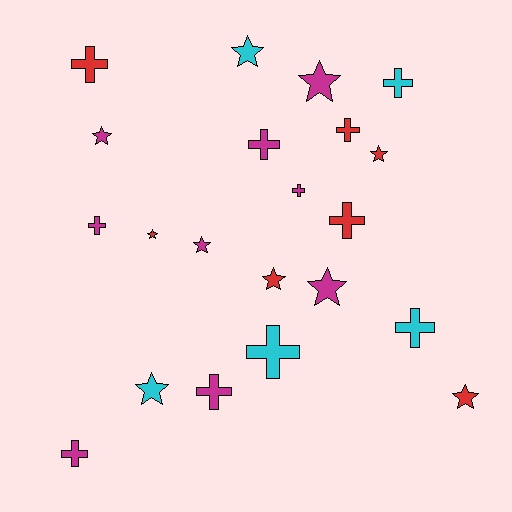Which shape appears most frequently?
Cross, with 11 objects.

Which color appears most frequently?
Magenta, with 9 objects.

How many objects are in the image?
There are 21 objects.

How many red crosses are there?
There are 3 red crosses.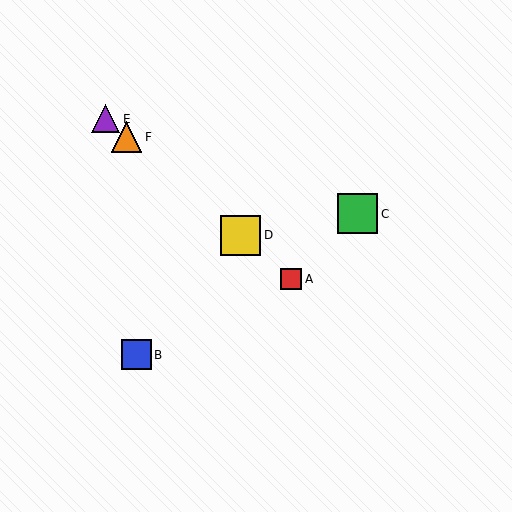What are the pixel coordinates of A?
Object A is at (291, 279).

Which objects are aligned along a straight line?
Objects A, D, E, F are aligned along a straight line.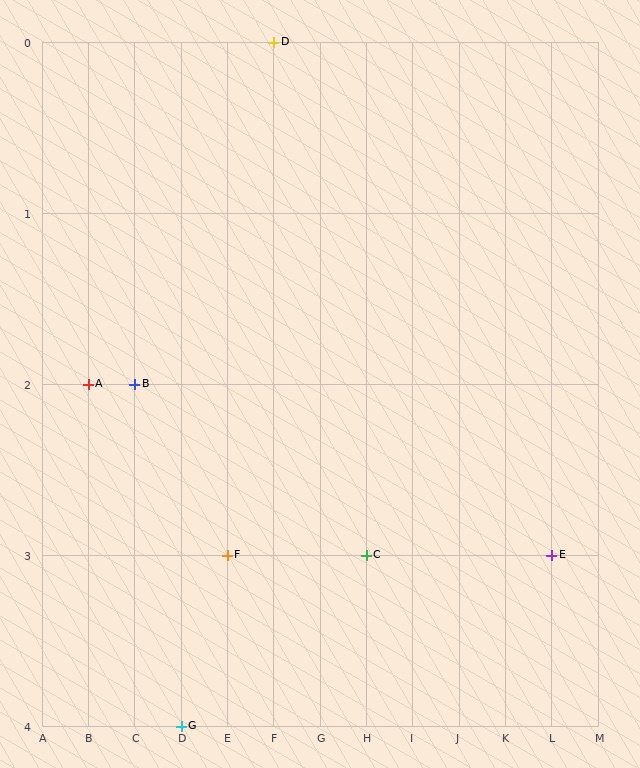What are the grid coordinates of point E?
Point E is at grid coordinates (L, 3).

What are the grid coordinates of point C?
Point C is at grid coordinates (H, 3).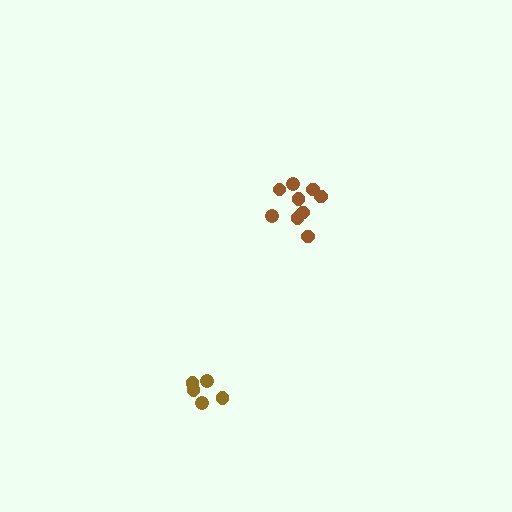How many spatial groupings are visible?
There are 2 spatial groupings.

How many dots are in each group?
Group 1: 5 dots, Group 2: 9 dots (14 total).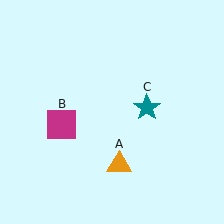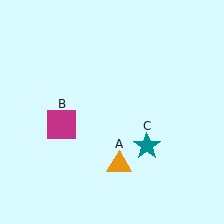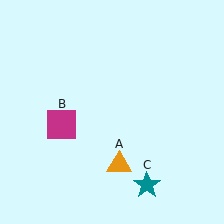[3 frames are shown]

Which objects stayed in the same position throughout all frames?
Orange triangle (object A) and magenta square (object B) remained stationary.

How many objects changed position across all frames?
1 object changed position: teal star (object C).